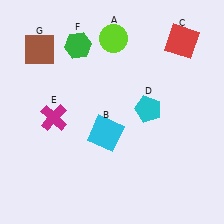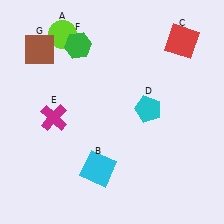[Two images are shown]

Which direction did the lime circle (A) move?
The lime circle (A) moved left.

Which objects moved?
The objects that moved are: the lime circle (A), the cyan square (B).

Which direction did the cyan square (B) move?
The cyan square (B) moved down.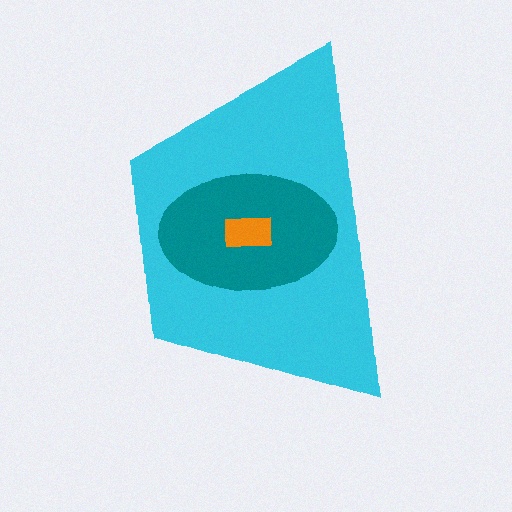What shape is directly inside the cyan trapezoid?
The teal ellipse.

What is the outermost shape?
The cyan trapezoid.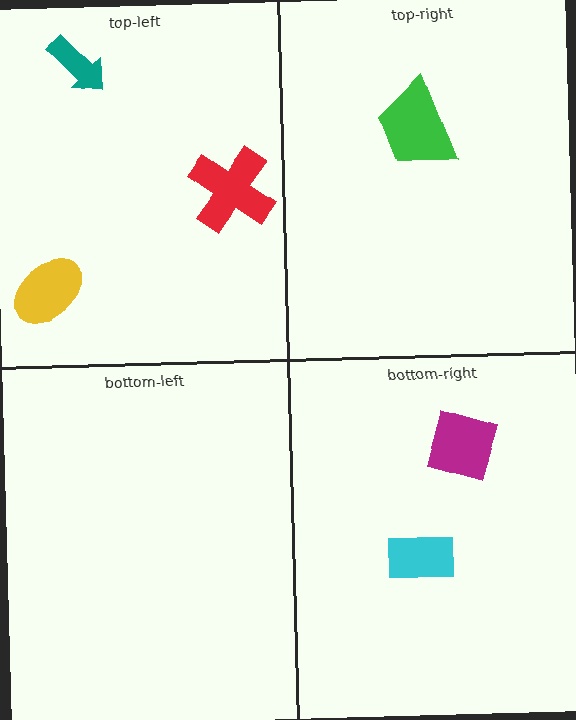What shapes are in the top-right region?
The green trapezoid.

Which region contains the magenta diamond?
The bottom-right region.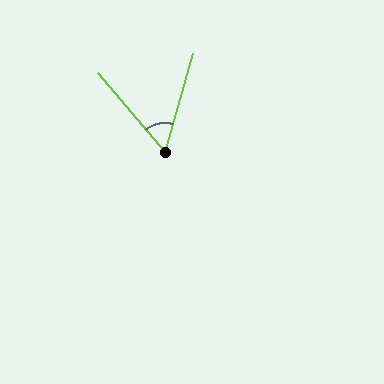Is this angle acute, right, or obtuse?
It is acute.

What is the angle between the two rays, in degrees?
Approximately 56 degrees.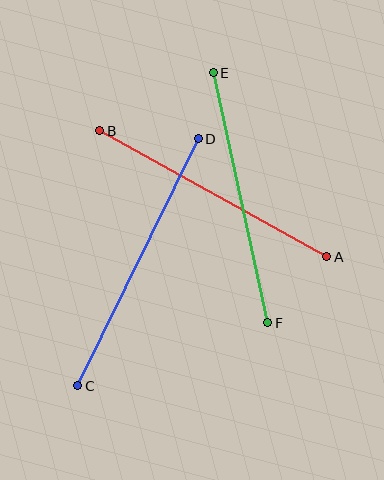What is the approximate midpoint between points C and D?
The midpoint is at approximately (138, 262) pixels.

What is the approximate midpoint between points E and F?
The midpoint is at approximately (241, 198) pixels.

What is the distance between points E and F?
The distance is approximately 256 pixels.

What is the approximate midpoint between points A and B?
The midpoint is at approximately (213, 194) pixels.